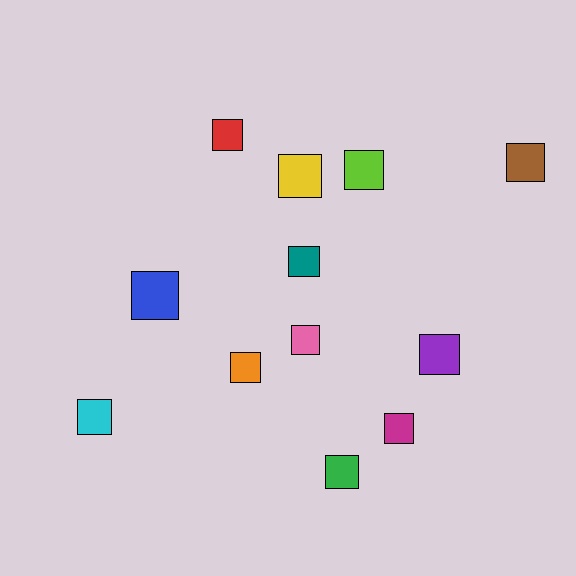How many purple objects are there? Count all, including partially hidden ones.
There is 1 purple object.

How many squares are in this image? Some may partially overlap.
There are 12 squares.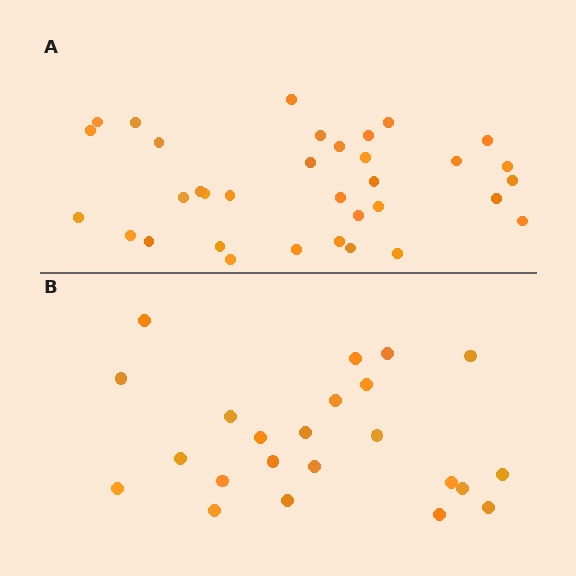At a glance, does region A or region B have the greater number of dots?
Region A (the top region) has more dots.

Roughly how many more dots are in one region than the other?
Region A has roughly 12 or so more dots than region B.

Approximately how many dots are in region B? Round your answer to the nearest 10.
About 20 dots. (The exact count is 23, which rounds to 20.)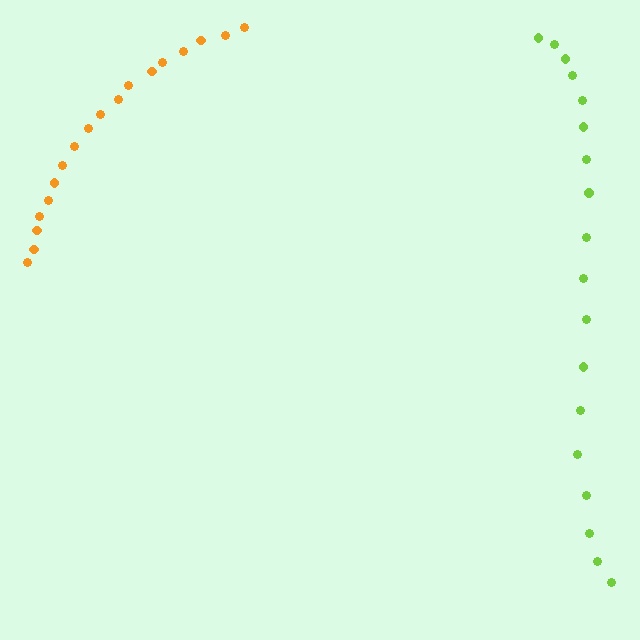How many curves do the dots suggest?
There are 2 distinct paths.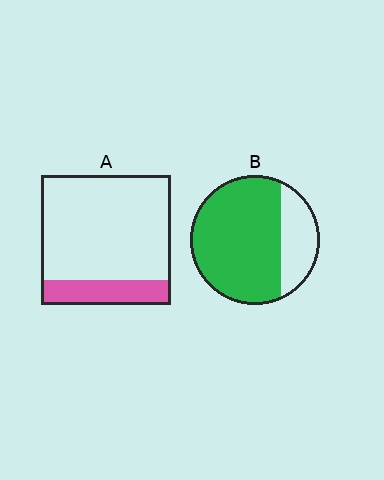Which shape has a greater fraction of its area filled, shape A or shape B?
Shape B.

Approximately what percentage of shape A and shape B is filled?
A is approximately 20% and B is approximately 75%.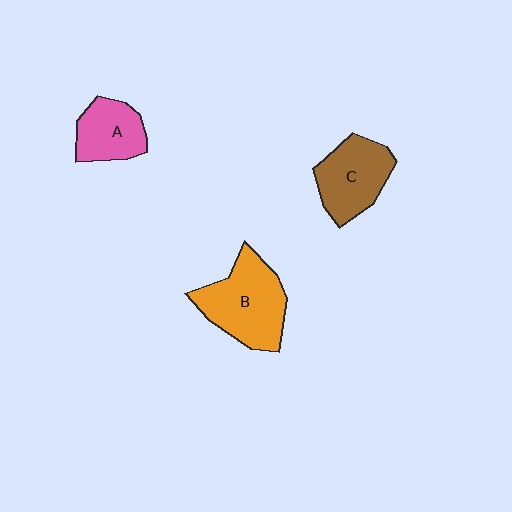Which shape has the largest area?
Shape B (orange).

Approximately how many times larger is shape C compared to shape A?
Approximately 1.3 times.